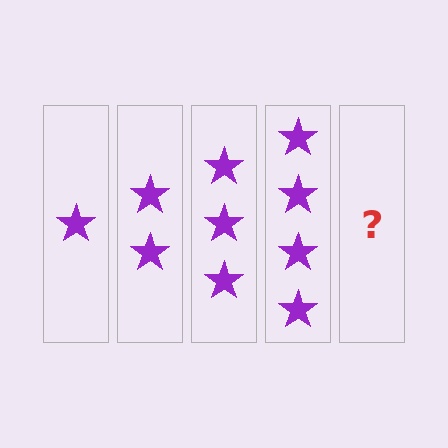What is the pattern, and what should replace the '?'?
The pattern is that each step adds one more star. The '?' should be 5 stars.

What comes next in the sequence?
The next element should be 5 stars.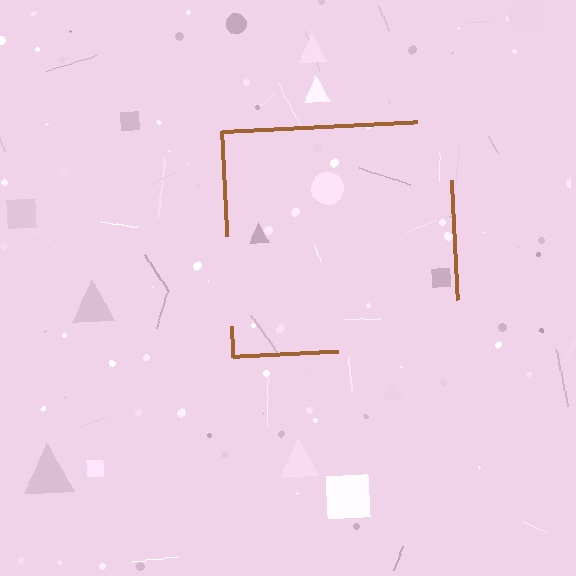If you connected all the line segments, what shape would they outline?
They would outline a square.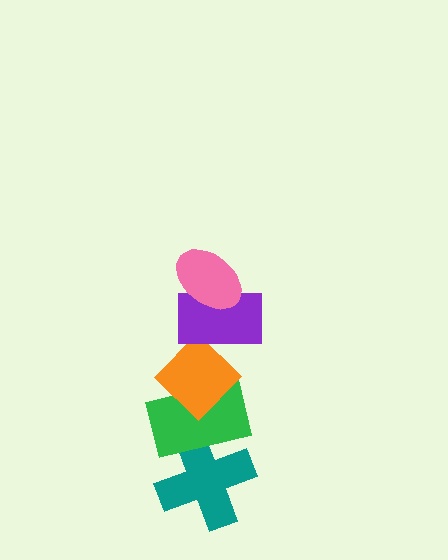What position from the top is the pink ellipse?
The pink ellipse is 1st from the top.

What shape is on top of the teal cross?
The green rectangle is on top of the teal cross.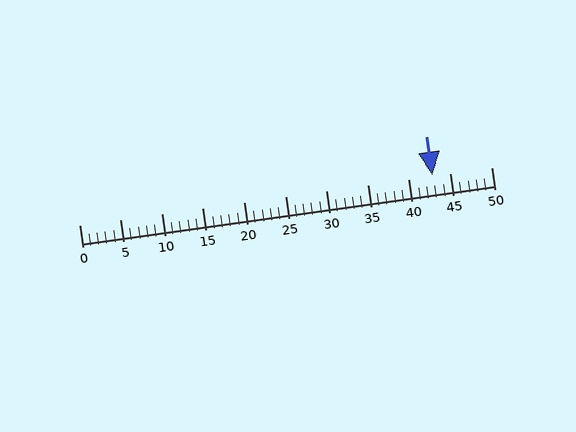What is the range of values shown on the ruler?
The ruler shows values from 0 to 50.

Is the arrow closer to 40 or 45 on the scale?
The arrow is closer to 45.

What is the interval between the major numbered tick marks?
The major tick marks are spaced 5 units apart.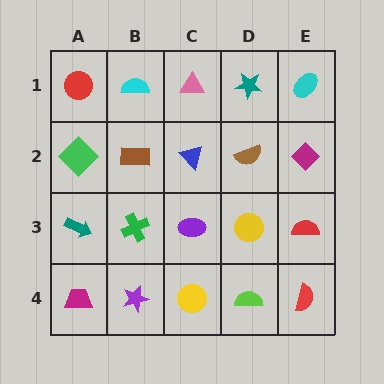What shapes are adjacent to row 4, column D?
A yellow circle (row 3, column D), a yellow circle (row 4, column C), a red semicircle (row 4, column E).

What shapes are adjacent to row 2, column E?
A cyan ellipse (row 1, column E), a red semicircle (row 3, column E), a brown semicircle (row 2, column D).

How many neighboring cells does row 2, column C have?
4.